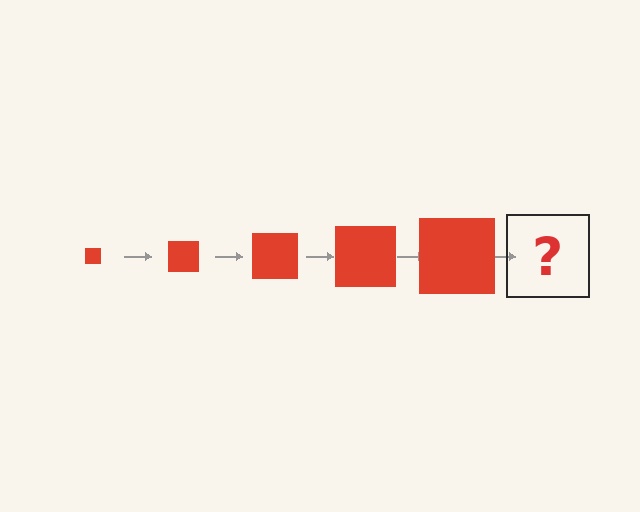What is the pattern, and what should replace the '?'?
The pattern is that the square gets progressively larger each step. The '?' should be a red square, larger than the previous one.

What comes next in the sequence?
The next element should be a red square, larger than the previous one.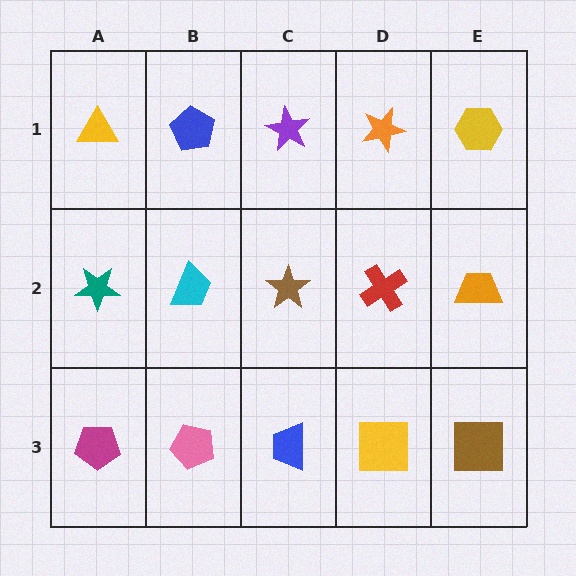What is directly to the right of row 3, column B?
A blue trapezoid.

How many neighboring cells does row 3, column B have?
3.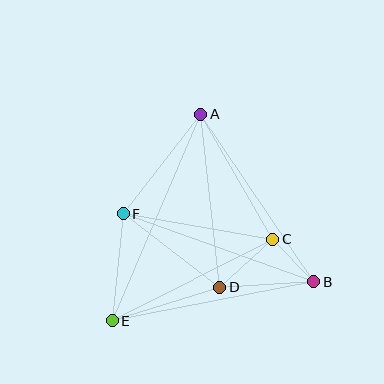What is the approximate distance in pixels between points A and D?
The distance between A and D is approximately 174 pixels.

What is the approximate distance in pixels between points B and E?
The distance between B and E is approximately 205 pixels.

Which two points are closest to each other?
Points B and C are closest to each other.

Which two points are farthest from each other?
Points A and E are farthest from each other.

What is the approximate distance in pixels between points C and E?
The distance between C and E is approximately 180 pixels.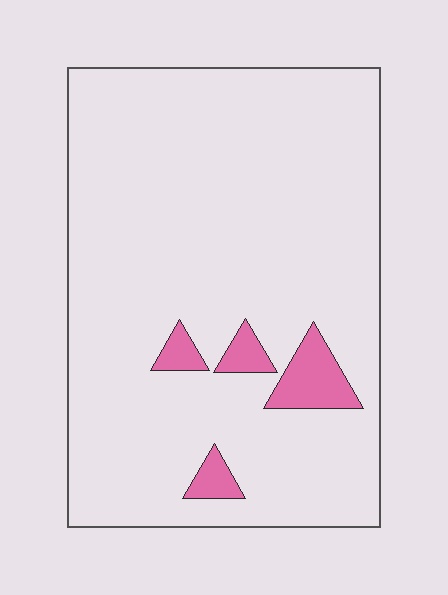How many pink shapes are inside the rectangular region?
4.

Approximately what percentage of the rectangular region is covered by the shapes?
Approximately 5%.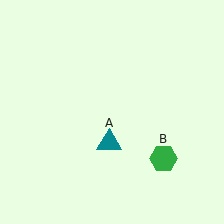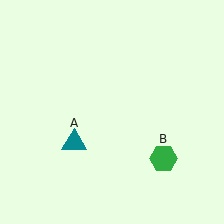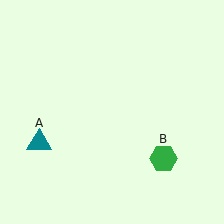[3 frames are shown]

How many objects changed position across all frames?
1 object changed position: teal triangle (object A).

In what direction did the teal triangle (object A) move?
The teal triangle (object A) moved left.